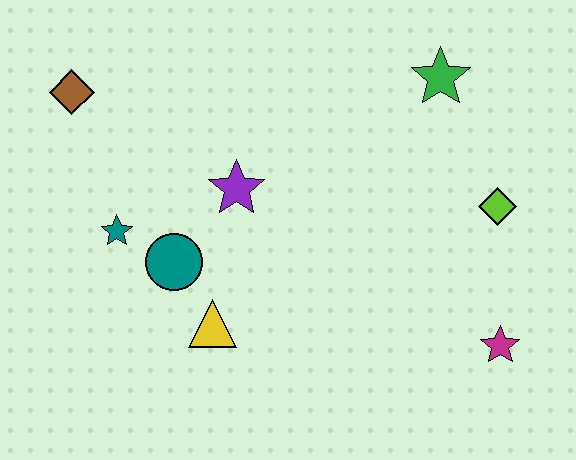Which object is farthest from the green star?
The brown diamond is farthest from the green star.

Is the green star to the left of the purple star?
No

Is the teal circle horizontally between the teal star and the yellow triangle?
Yes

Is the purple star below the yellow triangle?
No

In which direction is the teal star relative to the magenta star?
The teal star is to the left of the magenta star.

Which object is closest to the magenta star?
The lime diamond is closest to the magenta star.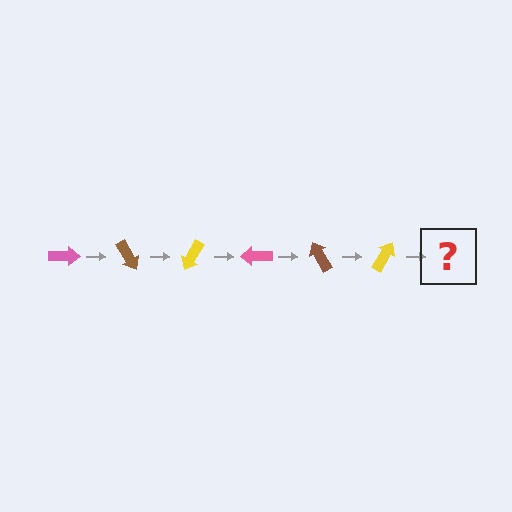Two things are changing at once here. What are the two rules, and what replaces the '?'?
The two rules are that it rotates 60 degrees each step and the color cycles through pink, brown, and yellow. The '?' should be a pink arrow, rotated 360 degrees from the start.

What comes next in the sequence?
The next element should be a pink arrow, rotated 360 degrees from the start.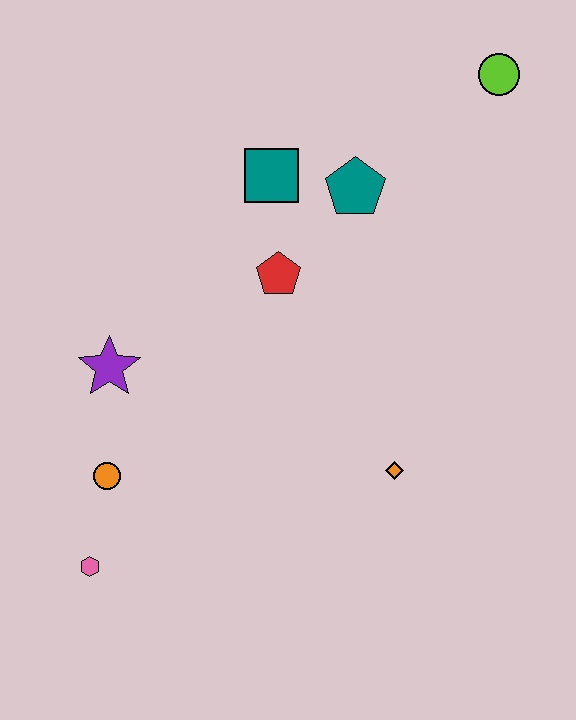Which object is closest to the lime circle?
The teal pentagon is closest to the lime circle.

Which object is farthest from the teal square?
The pink hexagon is farthest from the teal square.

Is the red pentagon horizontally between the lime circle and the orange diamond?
No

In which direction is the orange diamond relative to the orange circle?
The orange diamond is to the right of the orange circle.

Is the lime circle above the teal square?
Yes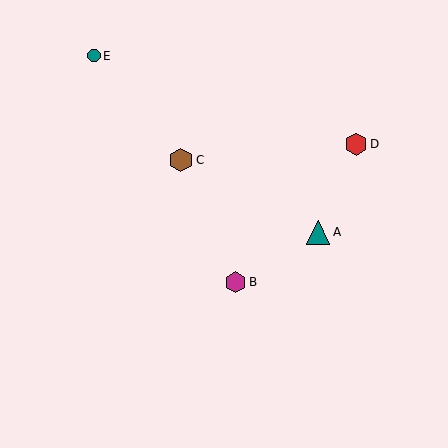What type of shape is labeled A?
Shape A is a teal triangle.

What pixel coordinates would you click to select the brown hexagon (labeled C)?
Click at (181, 160) to select the brown hexagon C.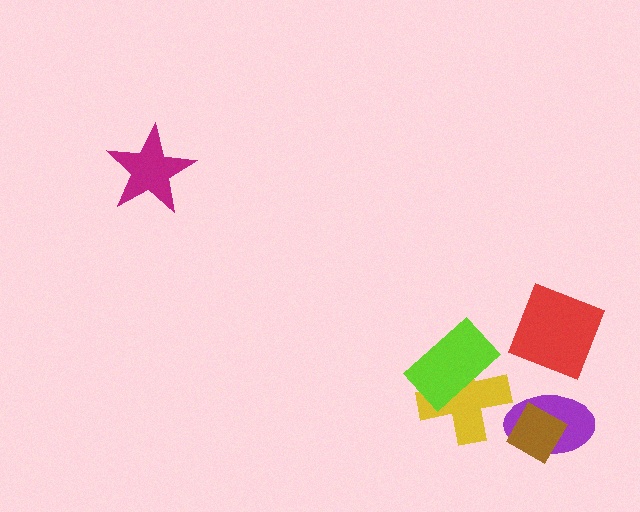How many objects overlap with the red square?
0 objects overlap with the red square.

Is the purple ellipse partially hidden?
Yes, it is partially covered by another shape.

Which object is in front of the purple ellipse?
The brown diamond is in front of the purple ellipse.